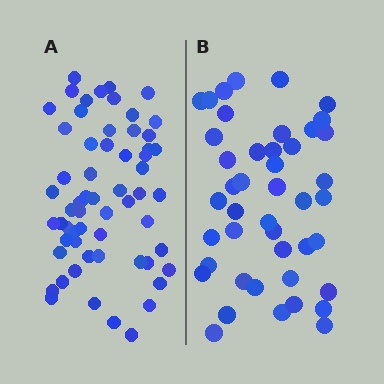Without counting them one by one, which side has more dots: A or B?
Region A (the left region) has more dots.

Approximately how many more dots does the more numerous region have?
Region A has approximately 15 more dots than region B.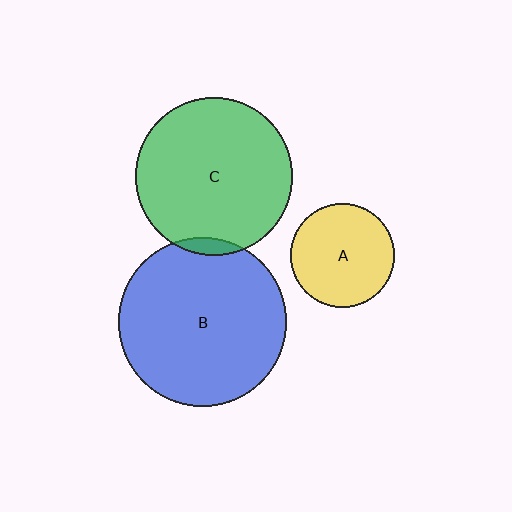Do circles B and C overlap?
Yes.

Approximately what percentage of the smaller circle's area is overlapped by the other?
Approximately 5%.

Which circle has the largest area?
Circle B (blue).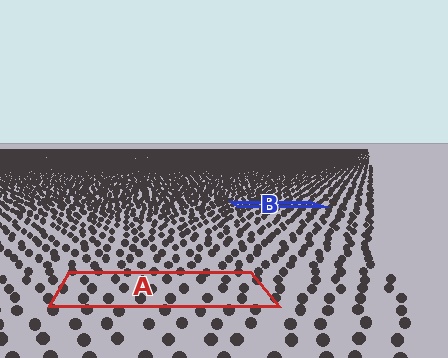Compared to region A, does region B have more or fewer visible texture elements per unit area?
Region B has more texture elements per unit area — they are packed more densely because it is farther away.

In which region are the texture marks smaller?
The texture marks are smaller in region B, because it is farther away.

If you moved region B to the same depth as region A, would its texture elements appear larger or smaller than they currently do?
They would appear larger. At a closer depth, the same texture elements are projected at a bigger on-screen size.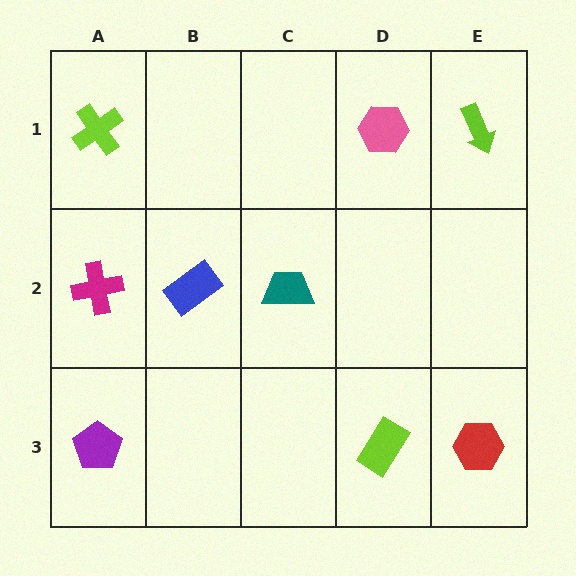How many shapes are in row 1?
3 shapes.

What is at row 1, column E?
A lime arrow.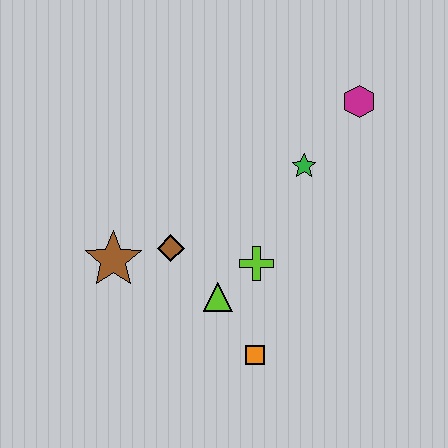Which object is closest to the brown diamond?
The brown star is closest to the brown diamond.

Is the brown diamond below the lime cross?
No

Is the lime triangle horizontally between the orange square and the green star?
No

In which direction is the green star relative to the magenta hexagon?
The green star is below the magenta hexagon.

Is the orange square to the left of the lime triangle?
No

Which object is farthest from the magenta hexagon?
The brown star is farthest from the magenta hexagon.